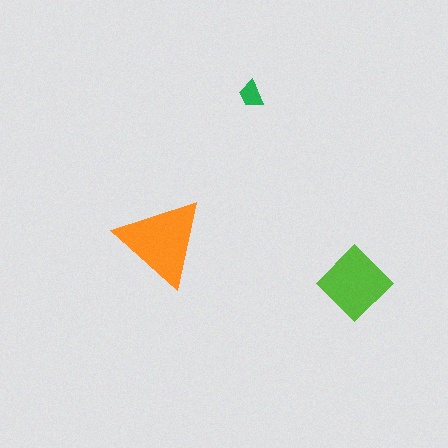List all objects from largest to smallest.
The orange triangle, the lime diamond, the green trapezoid.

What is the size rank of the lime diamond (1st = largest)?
2nd.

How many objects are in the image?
There are 3 objects in the image.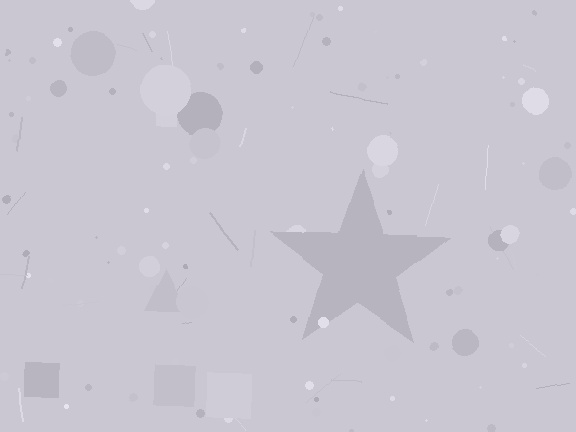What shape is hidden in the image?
A star is hidden in the image.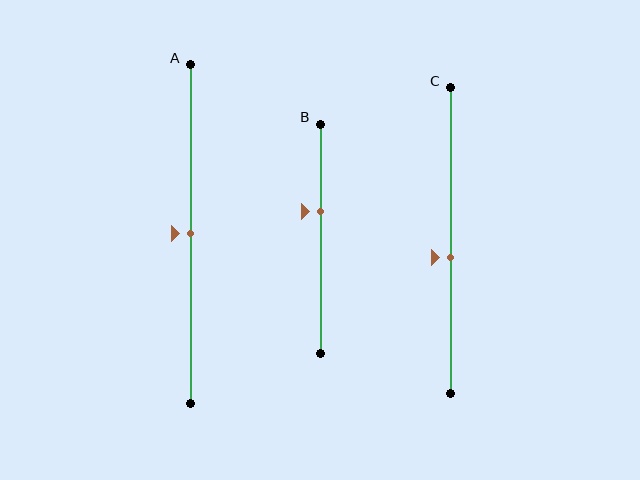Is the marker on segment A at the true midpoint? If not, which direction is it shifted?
Yes, the marker on segment A is at the true midpoint.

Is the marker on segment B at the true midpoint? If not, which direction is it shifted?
No, the marker on segment B is shifted upward by about 12% of the segment length.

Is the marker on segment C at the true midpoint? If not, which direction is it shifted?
No, the marker on segment C is shifted downward by about 6% of the segment length.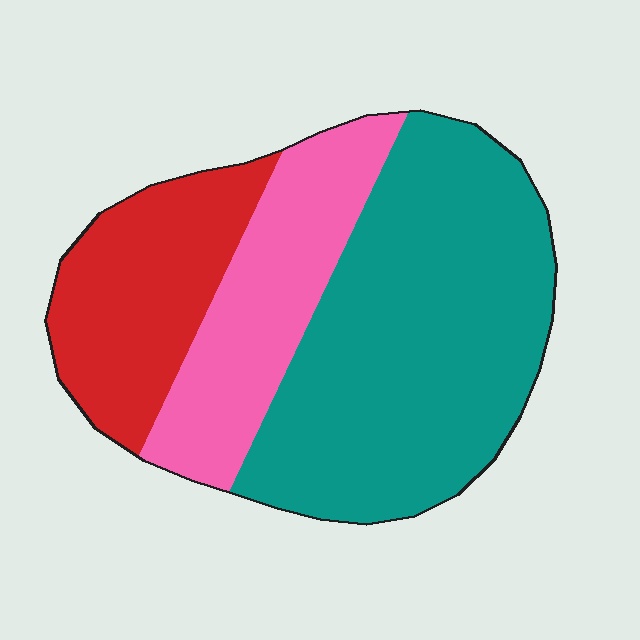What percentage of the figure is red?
Red covers about 25% of the figure.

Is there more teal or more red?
Teal.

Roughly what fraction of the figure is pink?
Pink covers 24% of the figure.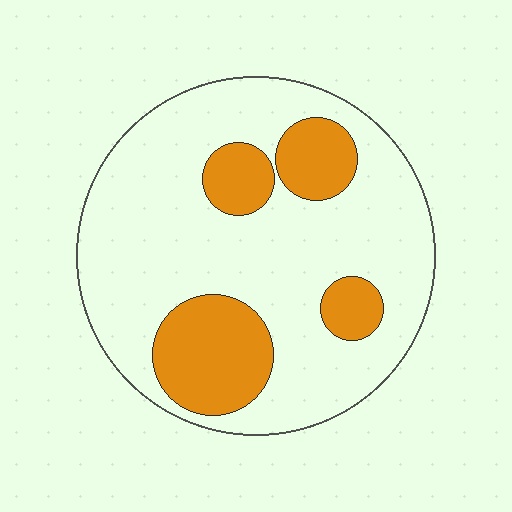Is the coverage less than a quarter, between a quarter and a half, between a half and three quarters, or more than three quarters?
Less than a quarter.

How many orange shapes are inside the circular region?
4.